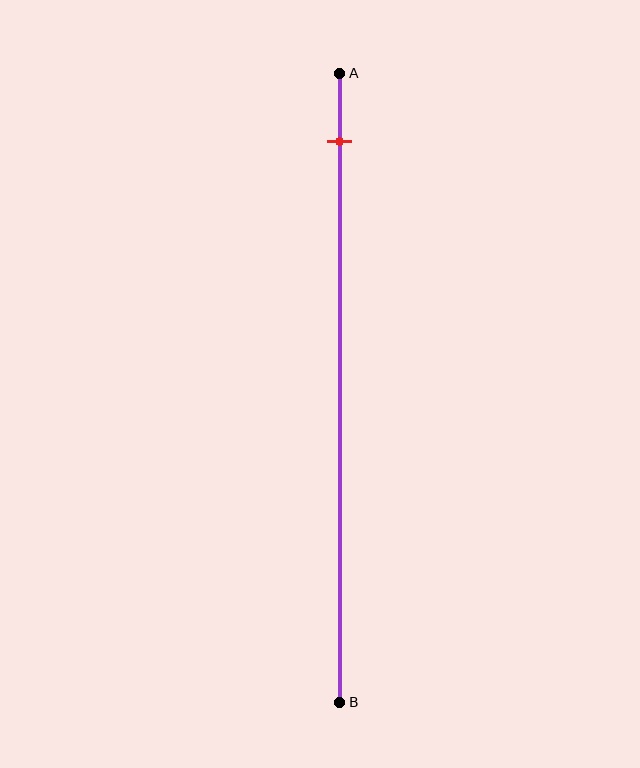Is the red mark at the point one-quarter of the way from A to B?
No, the mark is at about 10% from A, not at the 25% one-quarter point.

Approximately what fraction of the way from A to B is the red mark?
The red mark is approximately 10% of the way from A to B.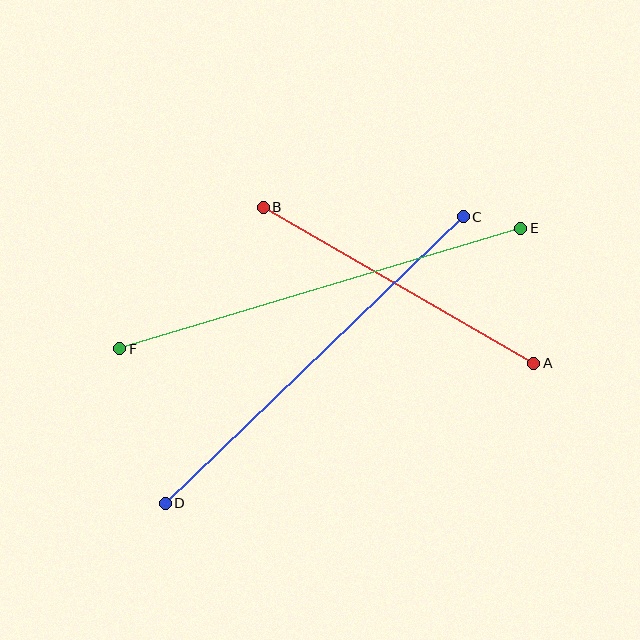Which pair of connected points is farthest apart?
Points E and F are farthest apart.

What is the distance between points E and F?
The distance is approximately 419 pixels.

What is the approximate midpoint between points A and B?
The midpoint is at approximately (399, 285) pixels.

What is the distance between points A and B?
The distance is approximately 312 pixels.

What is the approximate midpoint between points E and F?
The midpoint is at approximately (320, 289) pixels.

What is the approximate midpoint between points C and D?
The midpoint is at approximately (314, 360) pixels.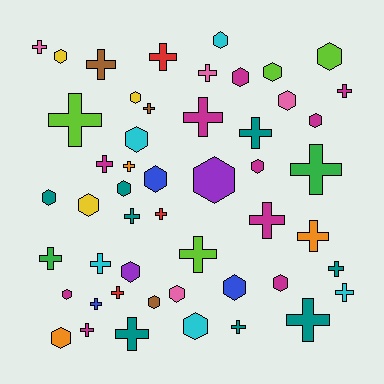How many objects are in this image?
There are 50 objects.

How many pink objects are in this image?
There are 4 pink objects.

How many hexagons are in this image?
There are 23 hexagons.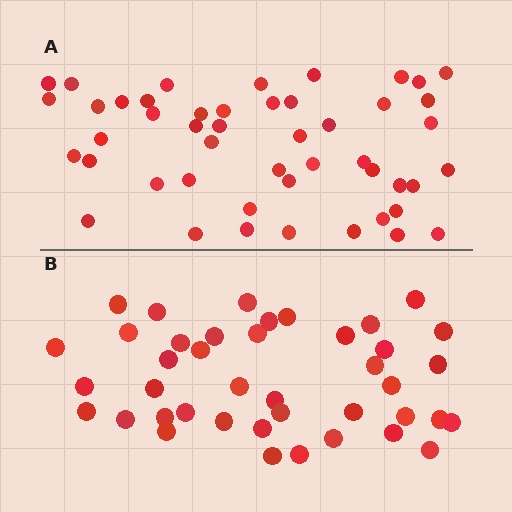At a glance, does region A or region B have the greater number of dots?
Region A (the top region) has more dots.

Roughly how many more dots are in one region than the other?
Region A has roughly 8 or so more dots than region B.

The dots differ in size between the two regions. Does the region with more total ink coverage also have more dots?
No. Region B has more total ink coverage because its dots are larger, but region A actually contains more individual dots. Total area can be misleading — the number of items is what matters here.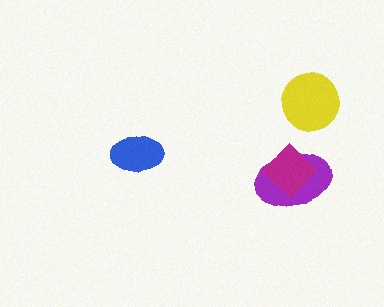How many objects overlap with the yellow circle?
0 objects overlap with the yellow circle.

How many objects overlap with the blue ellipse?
0 objects overlap with the blue ellipse.